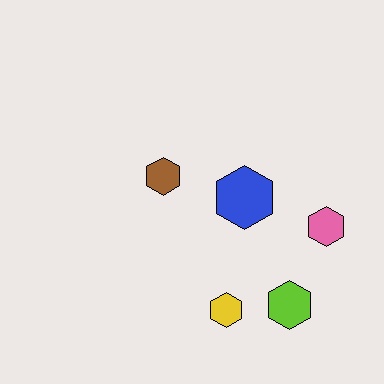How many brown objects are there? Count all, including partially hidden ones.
There is 1 brown object.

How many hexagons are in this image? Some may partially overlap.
There are 5 hexagons.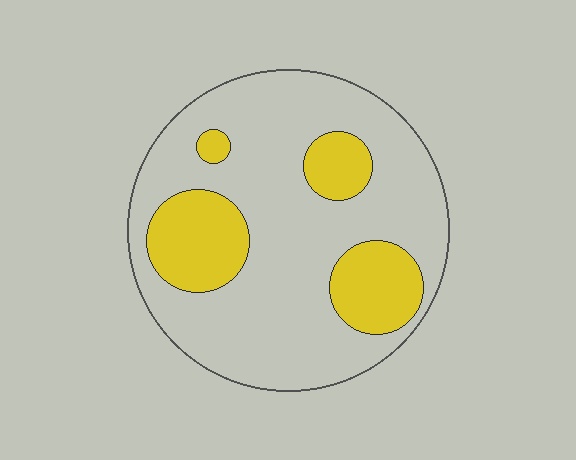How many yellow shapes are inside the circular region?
4.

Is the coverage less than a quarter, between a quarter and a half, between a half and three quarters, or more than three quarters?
Less than a quarter.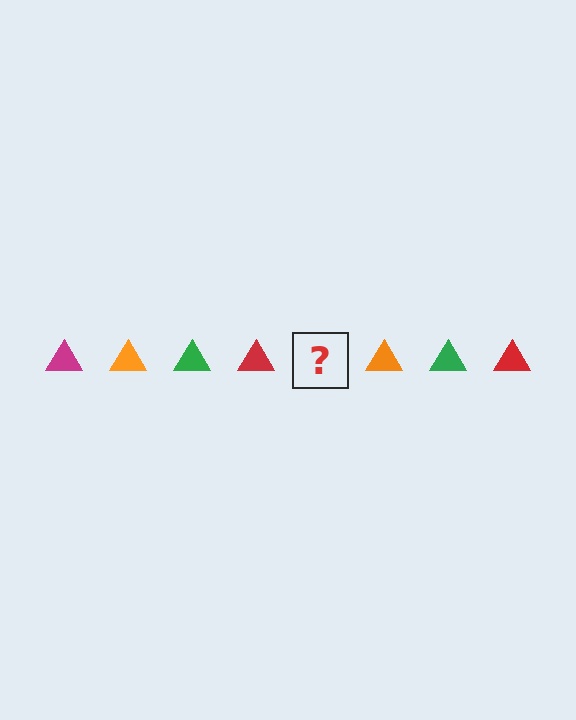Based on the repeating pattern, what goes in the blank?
The blank should be a magenta triangle.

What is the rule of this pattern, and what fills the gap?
The rule is that the pattern cycles through magenta, orange, green, red triangles. The gap should be filled with a magenta triangle.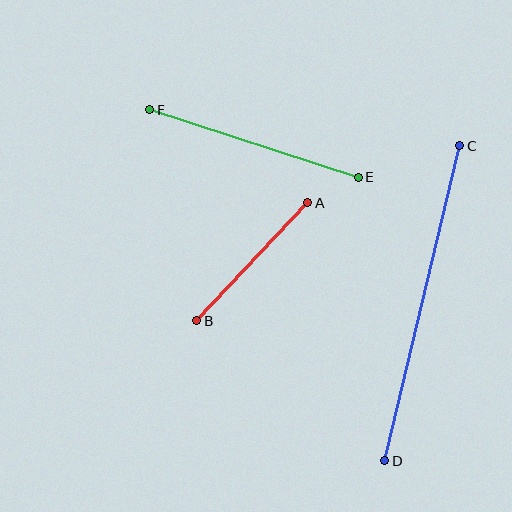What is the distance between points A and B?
The distance is approximately 162 pixels.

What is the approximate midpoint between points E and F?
The midpoint is at approximately (254, 144) pixels.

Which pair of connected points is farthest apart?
Points C and D are farthest apart.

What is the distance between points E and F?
The distance is approximately 219 pixels.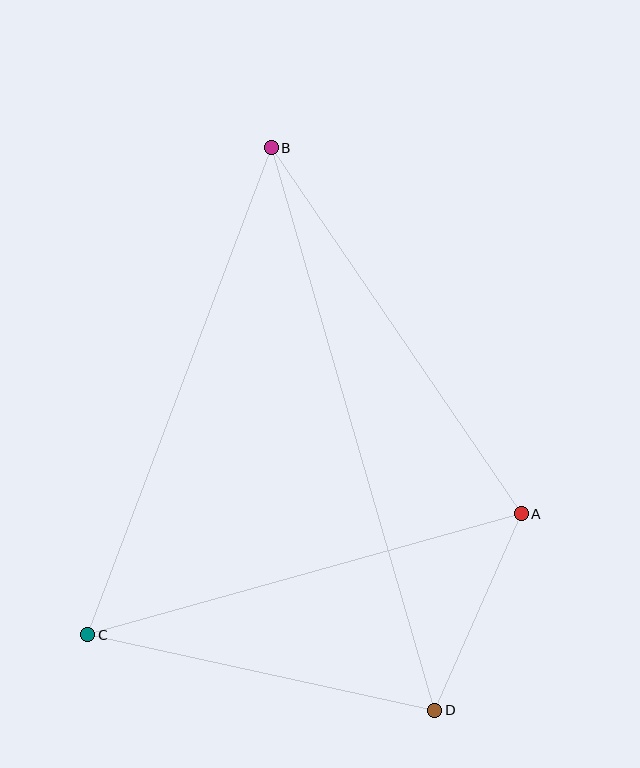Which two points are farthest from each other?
Points B and D are farthest from each other.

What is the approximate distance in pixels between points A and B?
The distance between A and B is approximately 443 pixels.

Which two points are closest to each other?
Points A and D are closest to each other.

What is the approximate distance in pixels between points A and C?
The distance between A and C is approximately 450 pixels.